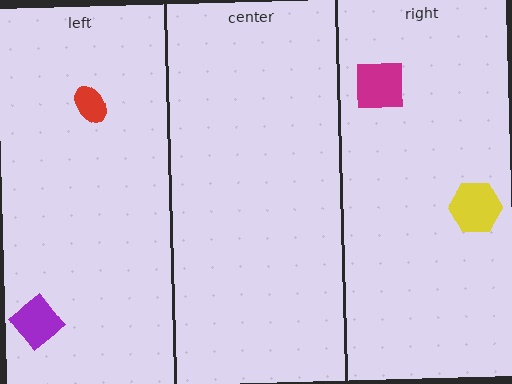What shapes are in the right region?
The yellow hexagon, the magenta square.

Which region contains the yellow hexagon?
The right region.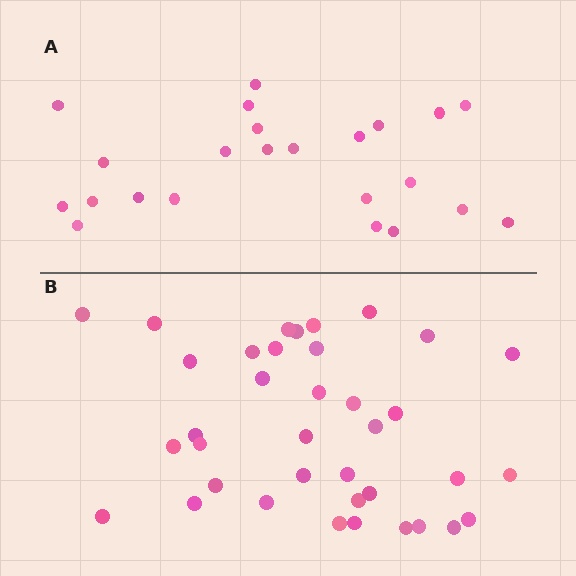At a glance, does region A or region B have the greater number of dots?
Region B (the bottom region) has more dots.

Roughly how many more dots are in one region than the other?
Region B has approximately 15 more dots than region A.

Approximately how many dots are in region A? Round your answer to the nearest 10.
About 20 dots. (The exact count is 23, which rounds to 20.)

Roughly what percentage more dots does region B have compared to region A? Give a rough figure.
About 60% more.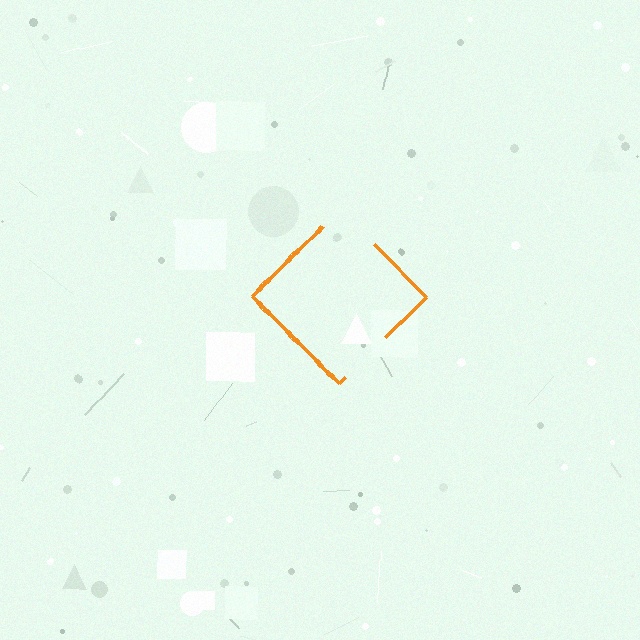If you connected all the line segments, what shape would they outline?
They would outline a diamond.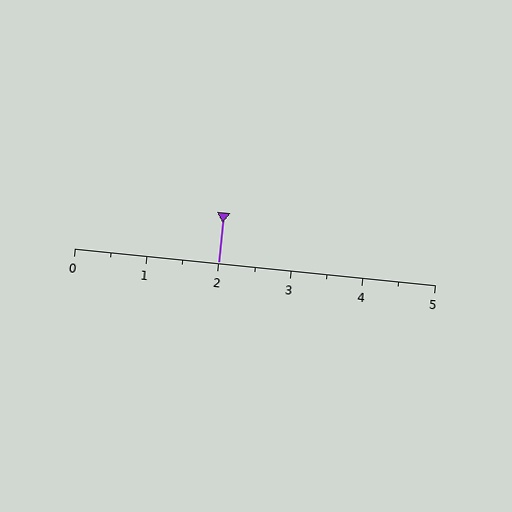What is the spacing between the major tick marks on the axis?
The major ticks are spaced 1 apart.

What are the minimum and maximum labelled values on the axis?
The axis runs from 0 to 5.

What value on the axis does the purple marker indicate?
The marker indicates approximately 2.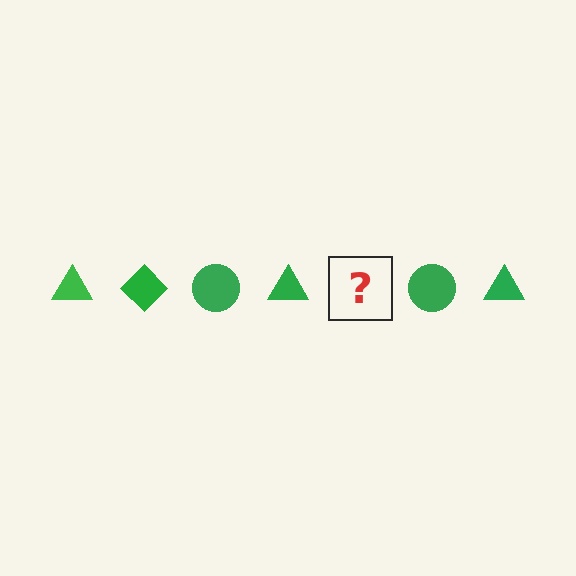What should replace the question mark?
The question mark should be replaced with a green diamond.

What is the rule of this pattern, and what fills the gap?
The rule is that the pattern cycles through triangle, diamond, circle shapes in green. The gap should be filled with a green diamond.